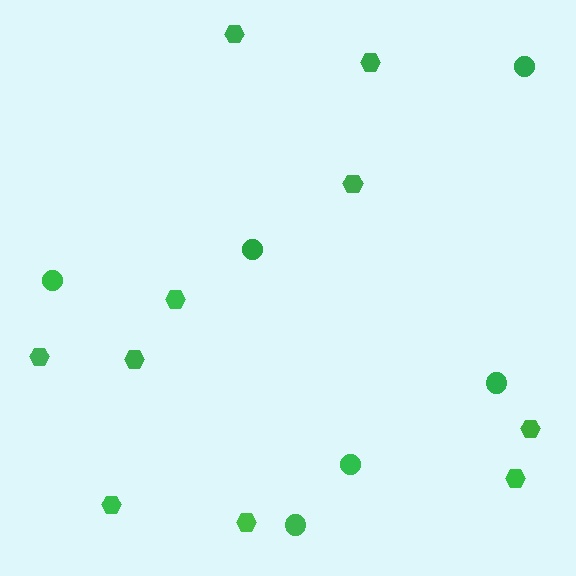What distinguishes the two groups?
There are 2 groups: one group of circles (6) and one group of hexagons (10).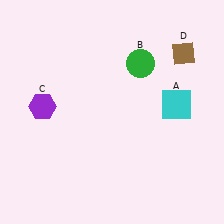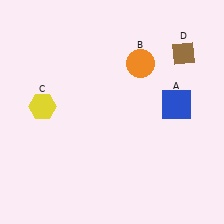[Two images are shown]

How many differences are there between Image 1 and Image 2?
There are 3 differences between the two images.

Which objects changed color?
A changed from cyan to blue. B changed from green to orange. C changed from purple to yellow.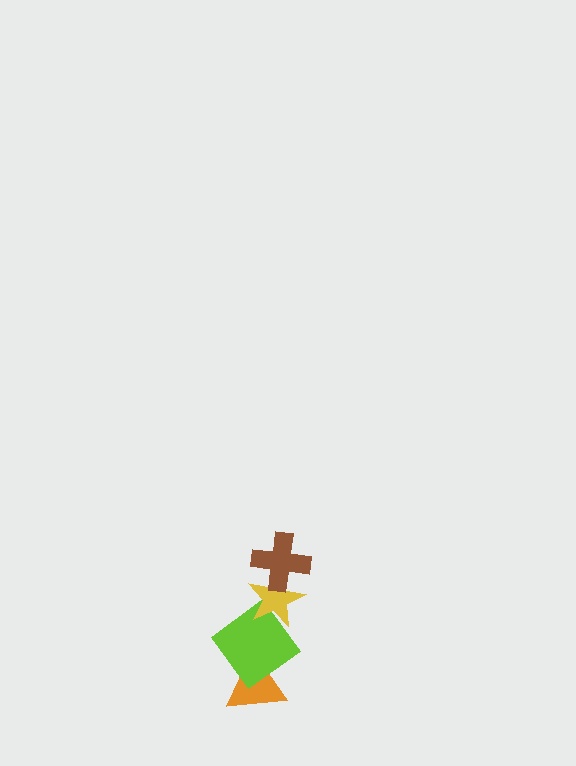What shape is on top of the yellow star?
The brown cross is on top of the yellow star.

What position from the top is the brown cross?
The brown cross is 1st from the top.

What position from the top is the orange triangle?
The orange triangle is 4th from the top.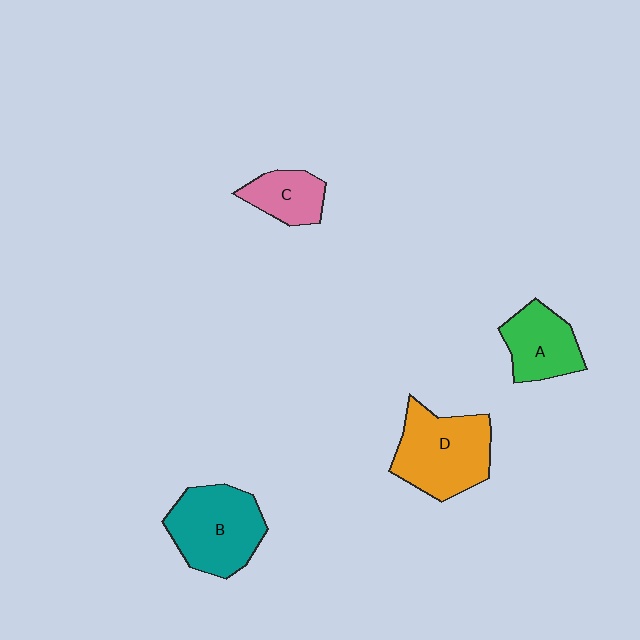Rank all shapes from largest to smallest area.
From largest to smallest: D (orange), B (teal), A (green), C (pink).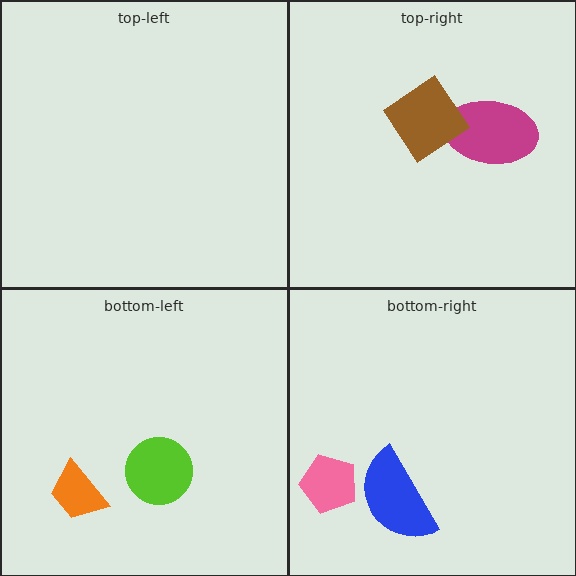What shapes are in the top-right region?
The magenta ellipse, the brown diamond.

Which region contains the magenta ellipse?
The top-right region.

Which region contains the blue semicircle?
The bottom-right region.